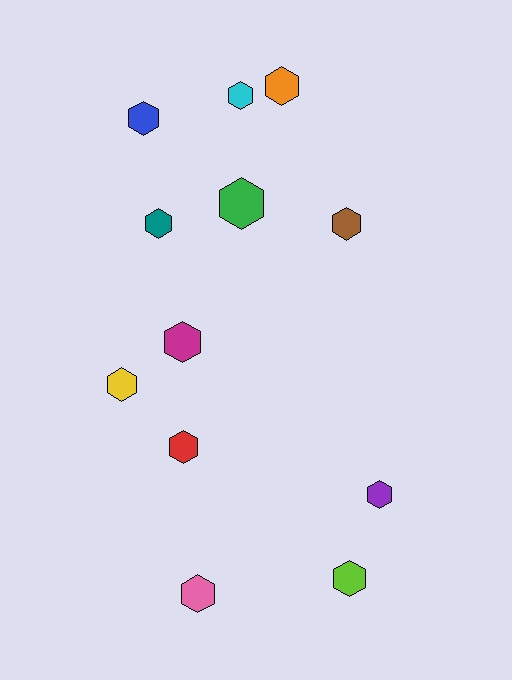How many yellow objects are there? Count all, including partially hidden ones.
There is 1 yellow object.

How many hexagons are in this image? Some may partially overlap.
There are 12 hexagons.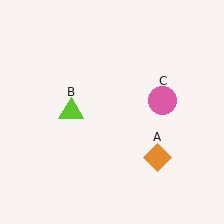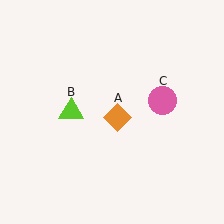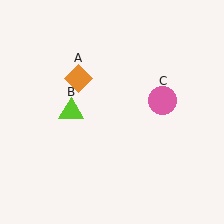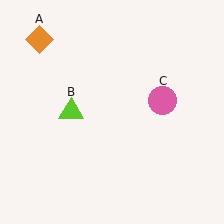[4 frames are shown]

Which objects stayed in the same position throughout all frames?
Lime triangle (object B) and pink circle (object C) remained stationary.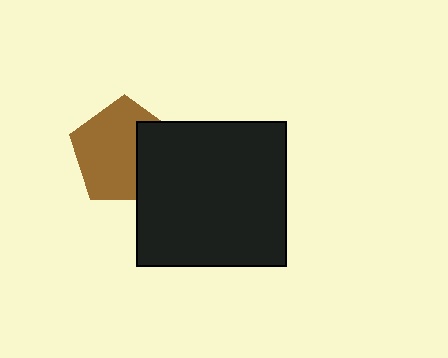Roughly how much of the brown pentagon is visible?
Most of it is visible (roughly 67%).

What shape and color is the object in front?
The object in front is a black rectangle.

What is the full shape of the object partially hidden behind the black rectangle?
The partially hidden object is a brown pentagon.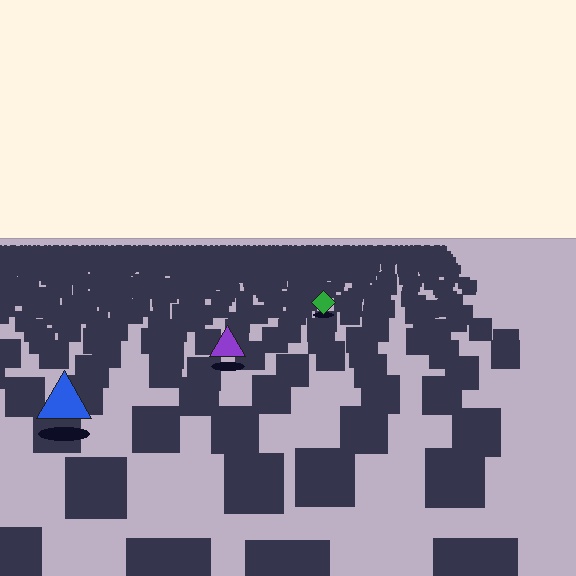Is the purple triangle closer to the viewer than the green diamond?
Yes. The purple triangle is closer — you can tell from the texture gradient: the ground texture is coarser near it.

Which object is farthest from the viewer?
The green diamond is farthest from the viewer. It appears smaller and the ground texture around it is denser.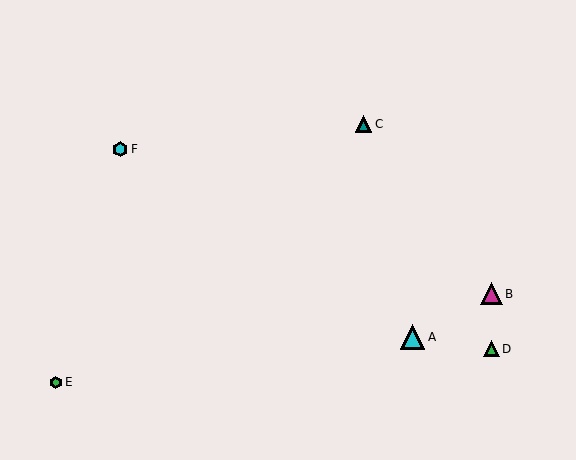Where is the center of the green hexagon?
The center of the green hexagon is at (56, 382).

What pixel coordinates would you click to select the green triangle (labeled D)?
Click at (492, 349) to select the green triangle D.